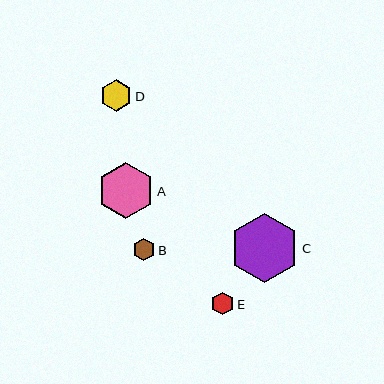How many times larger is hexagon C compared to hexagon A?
Hexagon C is approximately 1.2 times the size of hexagon A.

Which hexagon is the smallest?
Hexagon E is the smallest with a size of approximately 23 pixels.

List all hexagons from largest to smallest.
From largest to smallest: C, A, D, B, E.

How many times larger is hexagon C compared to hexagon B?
Hexagon C is approximately 3.0 times the size of hexagon B.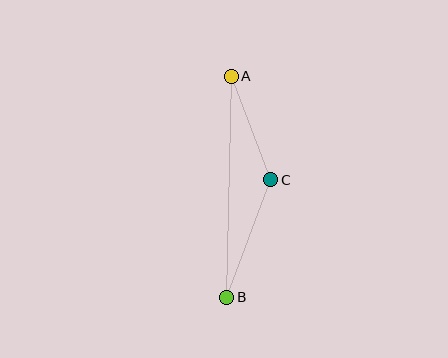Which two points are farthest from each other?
Points A and B are farthest from each other.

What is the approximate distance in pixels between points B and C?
The distance between B and C is approximately 126 pixels.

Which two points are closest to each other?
Points A and C are closest to each other.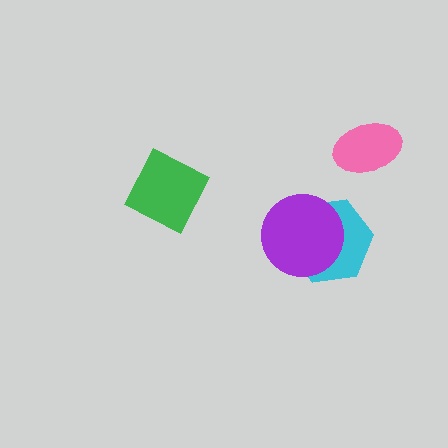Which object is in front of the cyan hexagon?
The purple circle is in front of the cyan hexagon.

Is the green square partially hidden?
No, no other shape covers it.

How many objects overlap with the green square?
0 objects overlap with the green square.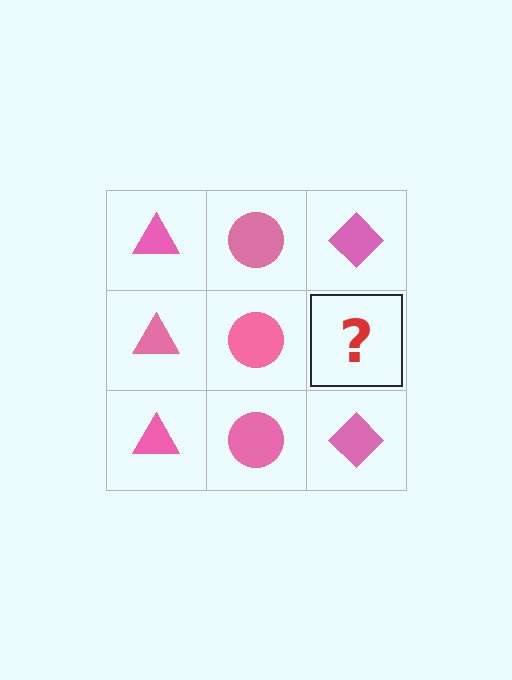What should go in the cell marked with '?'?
The missing cell should contain a pink diamond.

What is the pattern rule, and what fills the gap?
The rule is that each column has a consistent shape. The gap should be filled with a pink diamond.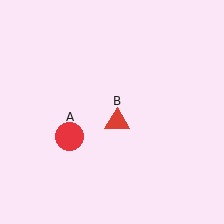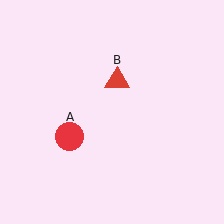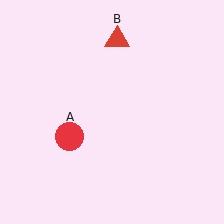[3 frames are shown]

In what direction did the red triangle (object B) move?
The red triangle (object B) moved up.